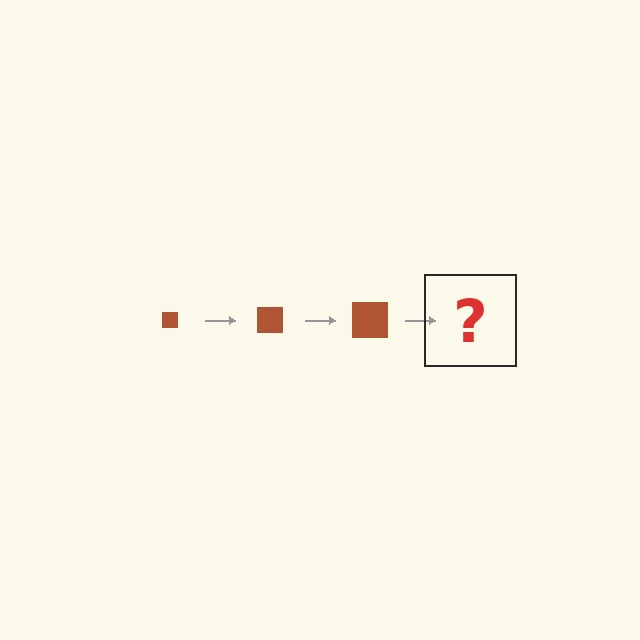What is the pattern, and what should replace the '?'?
The pattern is that the square gets progressively larger each step. The '?' should be a brown square, larger than the previous one.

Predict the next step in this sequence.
The next step is a brown square, larger than the previous one.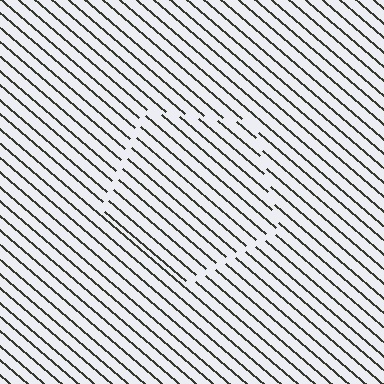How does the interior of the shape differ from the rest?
The interior of the shape contains the same grating, shifted by half a period — the contour is defined by the phase discontinuity where line-ends from the inner and outer gratings abut.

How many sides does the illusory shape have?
5 sides — the line-ends trace a pentagon.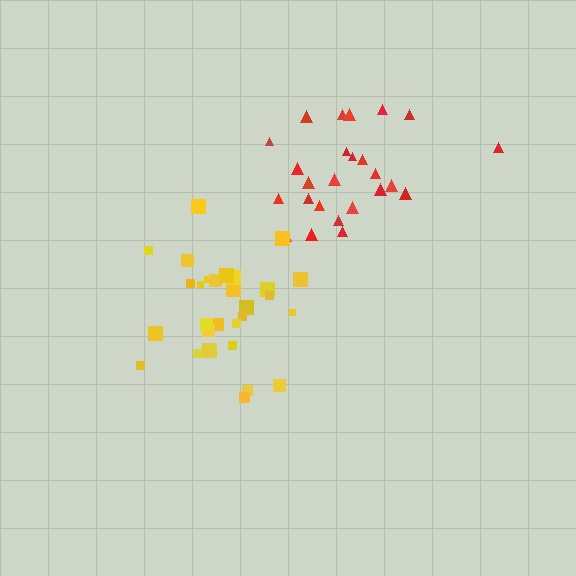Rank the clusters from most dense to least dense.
red, yellow.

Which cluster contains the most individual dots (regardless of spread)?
Yellow (29).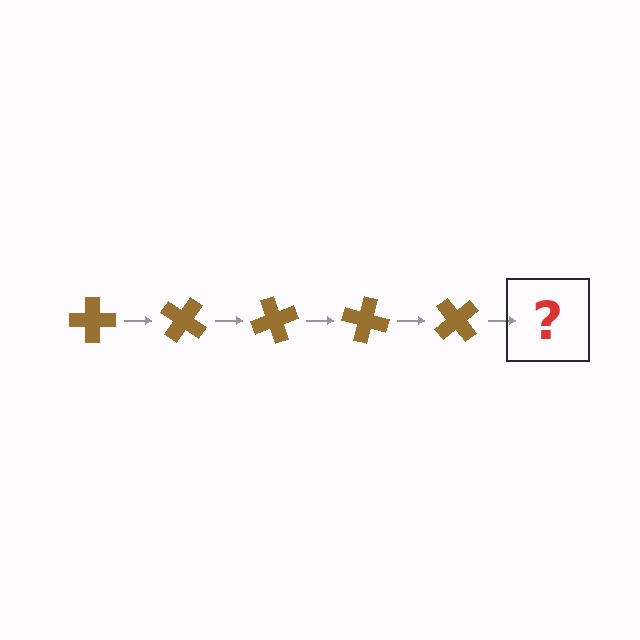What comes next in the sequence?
The next element should be a brown cross rotated 175 degrees.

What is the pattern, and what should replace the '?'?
The pattern is that the cross rotates 35 degrees each step. The '?' should be a brown cross rotated 175 degrees.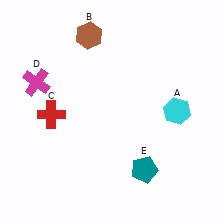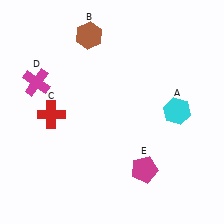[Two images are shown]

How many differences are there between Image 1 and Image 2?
There is 1 difference between the two images.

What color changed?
The pentagon (E) changed from teal in Image 1 to magenta in Image 2.